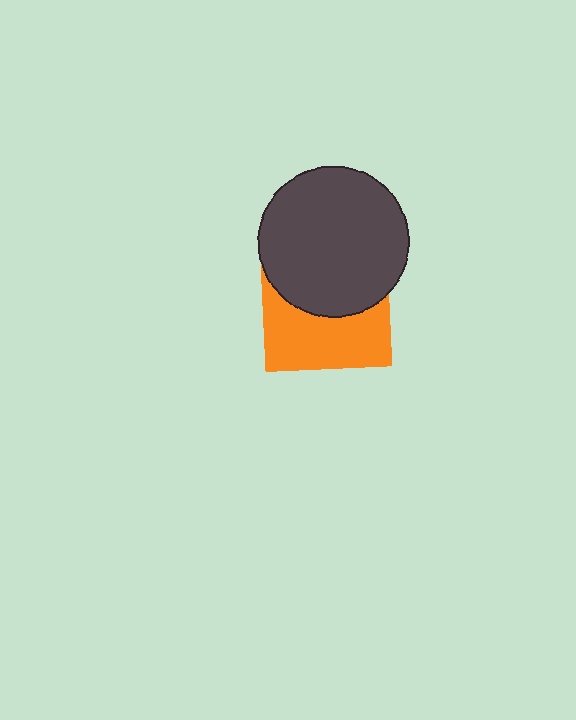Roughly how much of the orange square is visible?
About half of it is visible (roughly 50%).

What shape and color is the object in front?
The object in front is a dark gray circle.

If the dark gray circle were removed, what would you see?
You would see the complete orange square.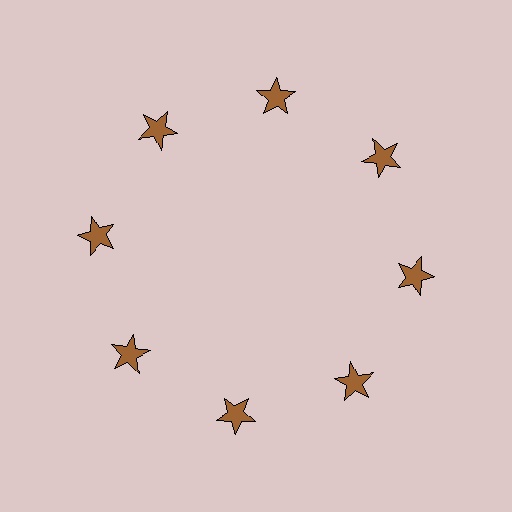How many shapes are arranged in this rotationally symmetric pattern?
There are 8 shapes, arranged in 8 groups of 1.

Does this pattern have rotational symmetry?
Yes, this pattern has 8-fold rotational symmetry. It looks the same after rotating 45 degrees around the center.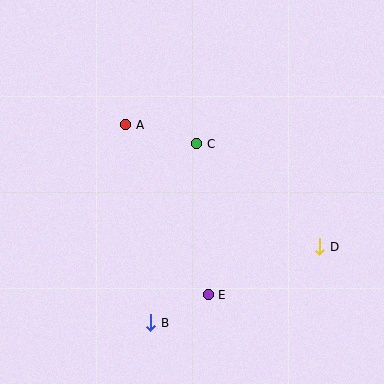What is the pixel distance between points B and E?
The distance between B and E is 64 pixels.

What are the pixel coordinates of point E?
Point E is at (208, 295).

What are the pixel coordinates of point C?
Point C is at (197, 144).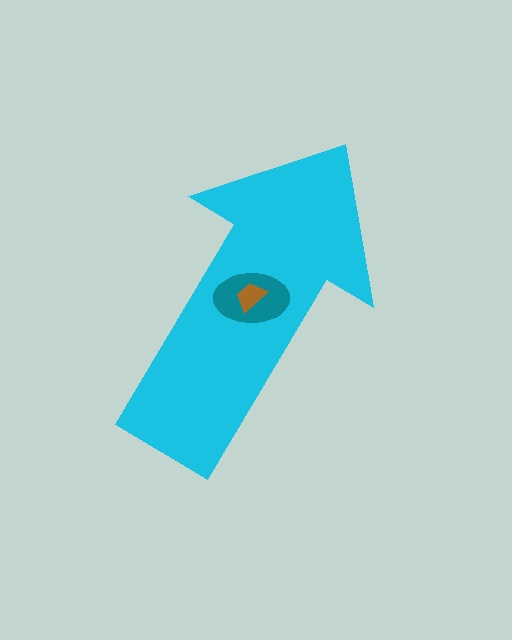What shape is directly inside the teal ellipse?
The brown trapezoid.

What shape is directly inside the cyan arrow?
The teal ellipse.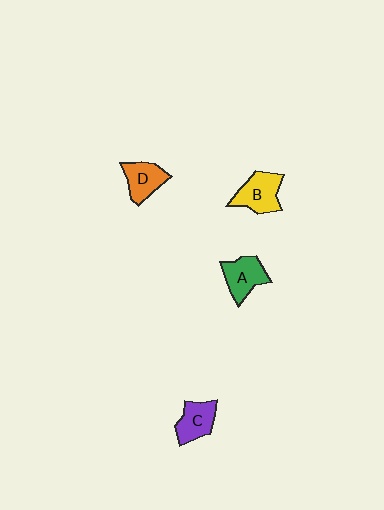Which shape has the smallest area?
Shape D (orange).